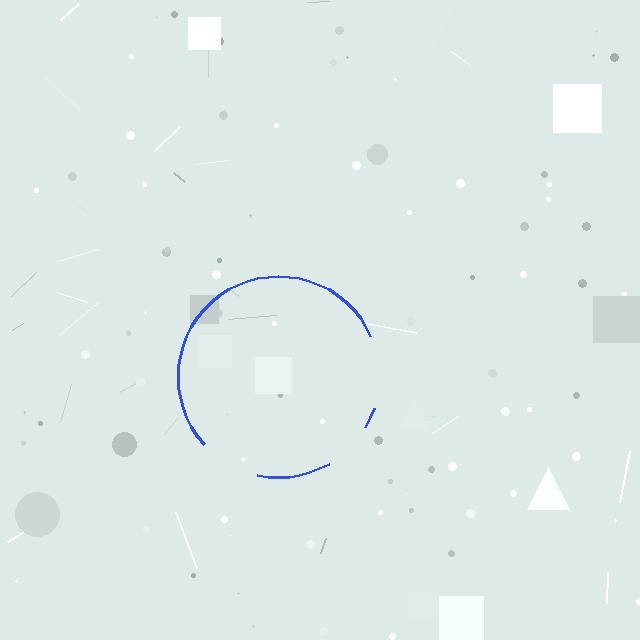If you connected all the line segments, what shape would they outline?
They would outline a circle.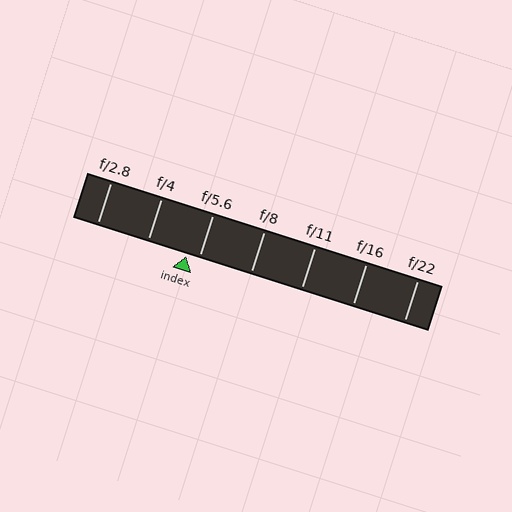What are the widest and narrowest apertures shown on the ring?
The widest aperture shown is f/2.8 and the narrowest is f/22.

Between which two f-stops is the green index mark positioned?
The index mark is between f/4 and f/5.6.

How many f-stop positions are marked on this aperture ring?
There are 7 f-stop positions marked.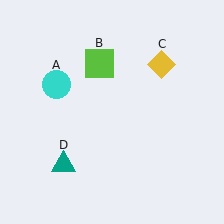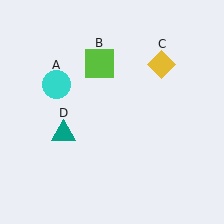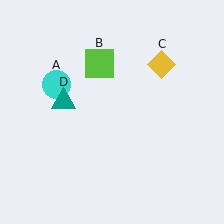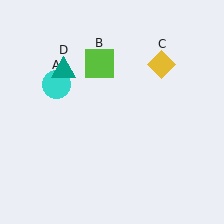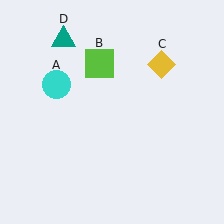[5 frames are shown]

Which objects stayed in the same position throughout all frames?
Cyan circle (object A) and lime square (object B) and yellow diamond (object C) remained stationary.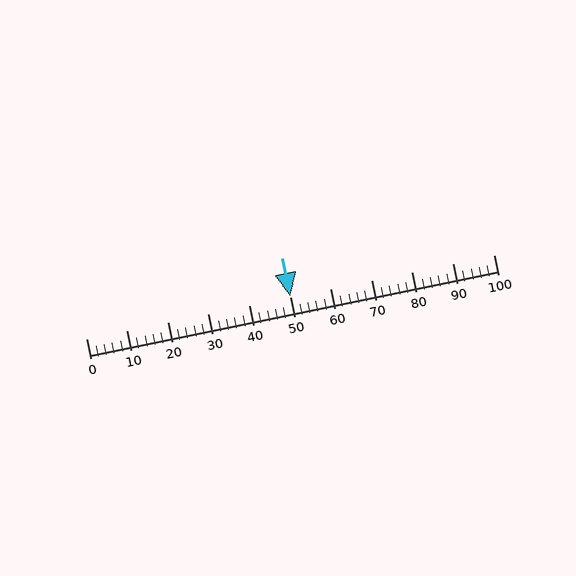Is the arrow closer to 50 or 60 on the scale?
The arrow is closer to 50.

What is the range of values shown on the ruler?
The ruler shows values from 0 to 100.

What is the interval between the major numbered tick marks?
The major tick marks are spaced 10 units apart.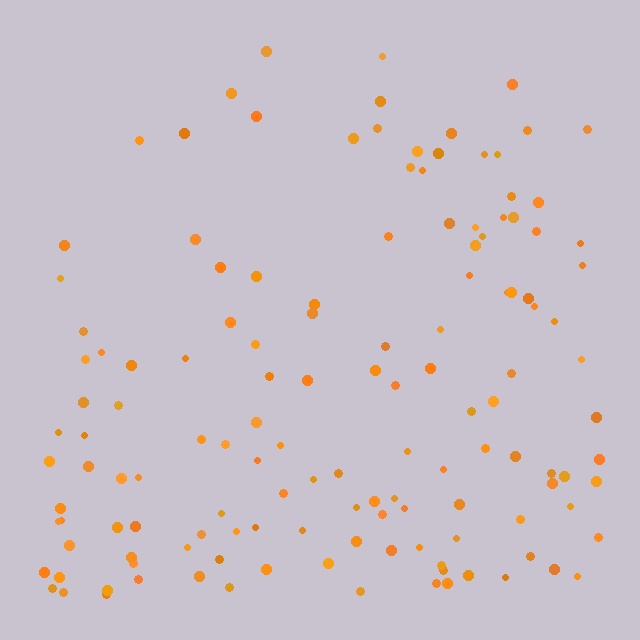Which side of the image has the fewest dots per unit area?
The top.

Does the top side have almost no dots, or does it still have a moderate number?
Still a moderate number, just noticeably fewer than the bottom.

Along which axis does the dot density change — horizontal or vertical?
Vertical.